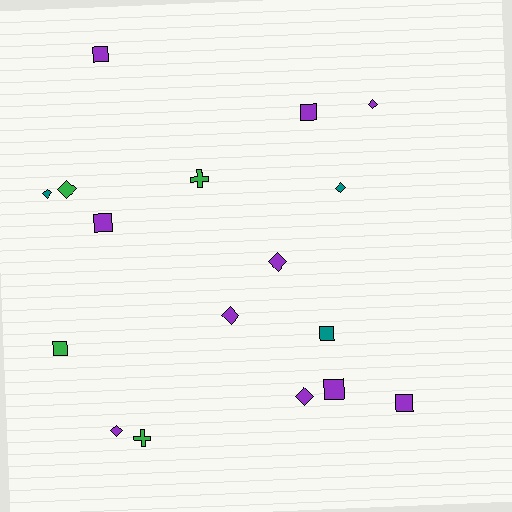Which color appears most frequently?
Purple, with 10 objects.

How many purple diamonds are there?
There are 5 purple diamonds.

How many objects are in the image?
There are 17 objects.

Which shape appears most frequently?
Diamond, with 8 objects.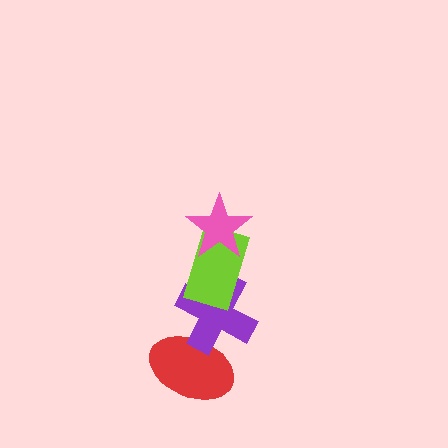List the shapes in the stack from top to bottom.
From top to bottom: the pink star, the lime rectangle, the purple cross, the red ellipse.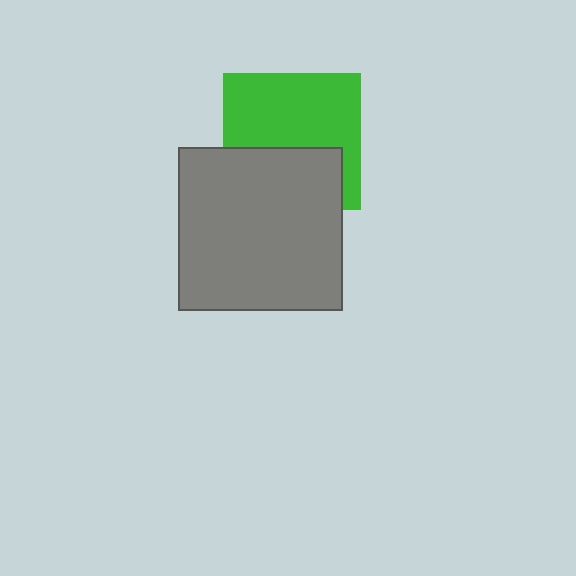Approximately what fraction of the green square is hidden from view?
Roughly 40% of the green square is hidden behind the gray square.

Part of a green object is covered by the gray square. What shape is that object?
It is a square.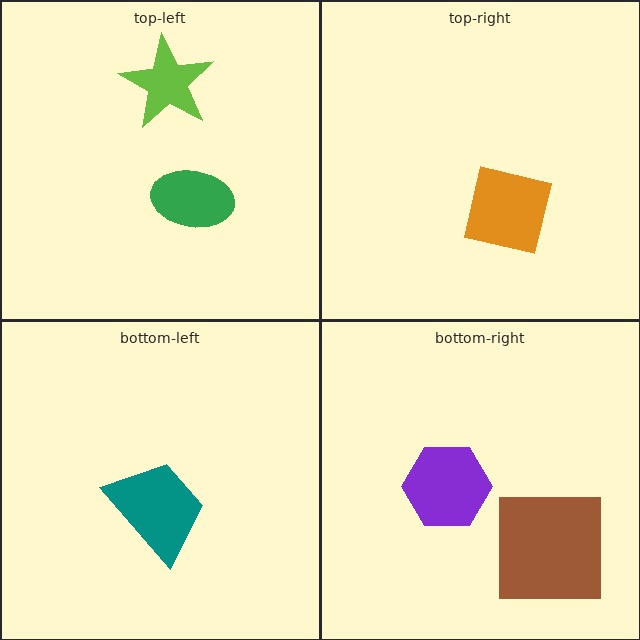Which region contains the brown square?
The bottom-right region.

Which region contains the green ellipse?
The top-left region.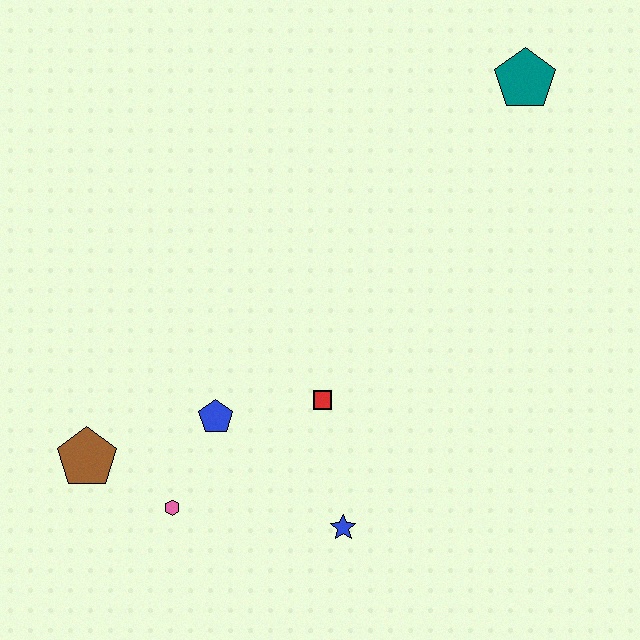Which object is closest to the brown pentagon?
The pink hexagon is closest to the brown pentagon.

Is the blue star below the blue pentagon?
Yes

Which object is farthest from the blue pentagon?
The teal pentagon is farthest from the blue pentagon.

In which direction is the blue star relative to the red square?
The blue star is below the red square.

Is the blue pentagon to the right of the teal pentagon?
No